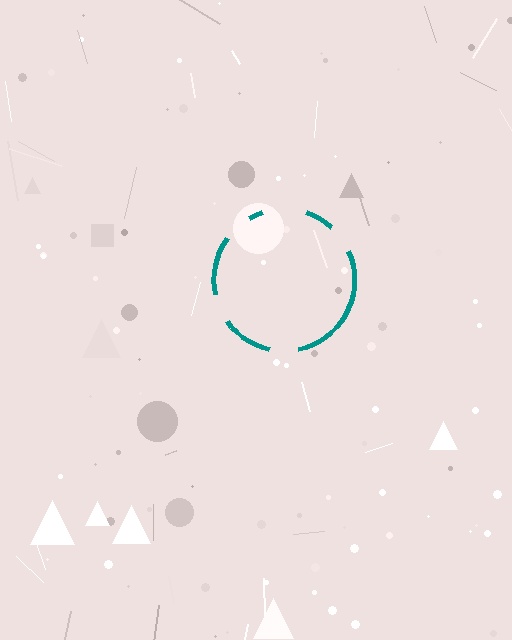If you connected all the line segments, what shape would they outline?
They would outline a circle.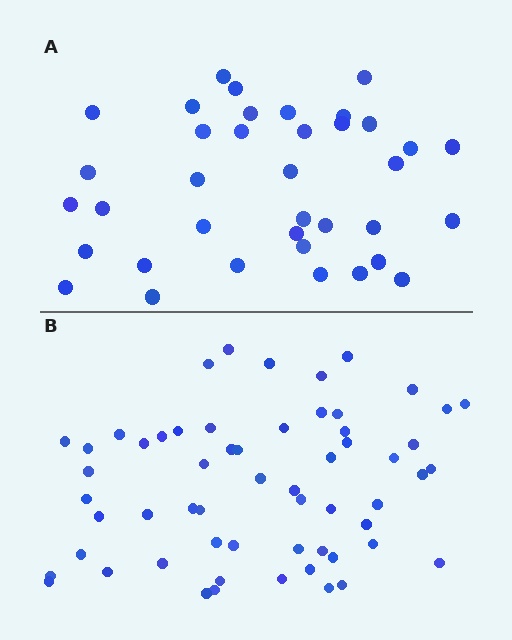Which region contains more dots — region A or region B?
Region B (the bottom region) has more dots.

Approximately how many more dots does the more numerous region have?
Region B has approximately 20 more dots than region A.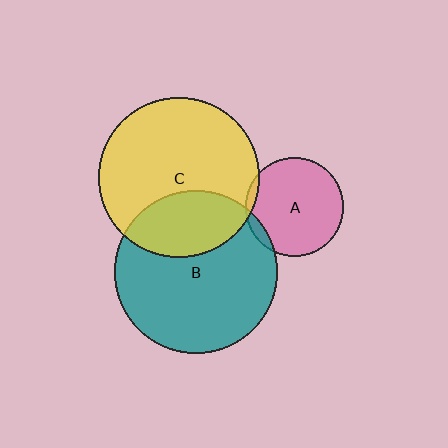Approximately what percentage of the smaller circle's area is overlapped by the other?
Approximately 5%.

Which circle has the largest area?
Circle B (teal).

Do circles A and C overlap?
Yes.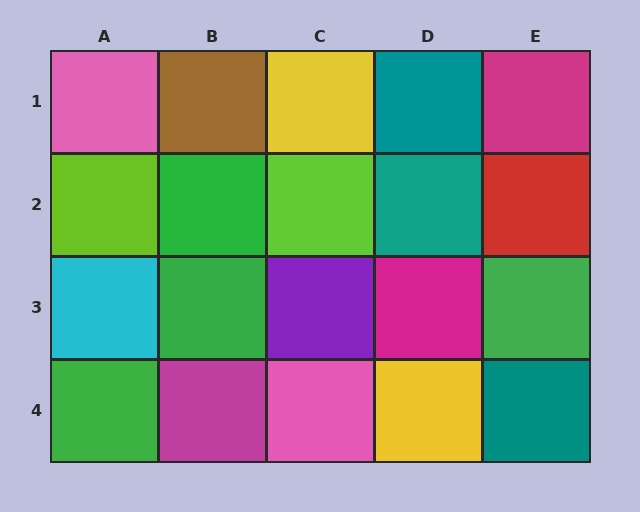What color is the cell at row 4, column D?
Yellow.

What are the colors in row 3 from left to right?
Cyan, green, purple, magenta, green.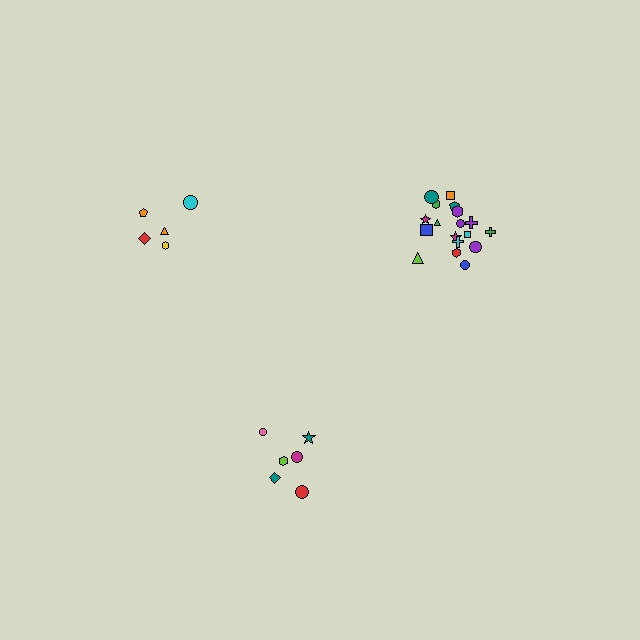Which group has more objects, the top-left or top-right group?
The top-right group.